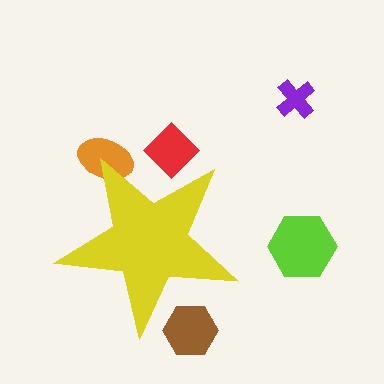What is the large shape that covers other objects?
A yellow star.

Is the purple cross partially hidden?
No, the purple cross is fully visible.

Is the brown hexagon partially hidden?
Yes, the brown hexagon is partially hidden behind the yellow star.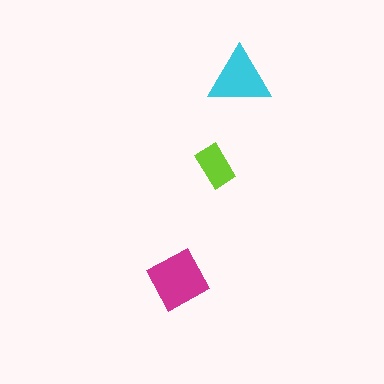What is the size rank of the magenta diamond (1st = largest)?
1st.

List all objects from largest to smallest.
The magenta diamond, the cyan triangle, the lime rectangle.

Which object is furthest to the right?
The cyan triangle is rightmost.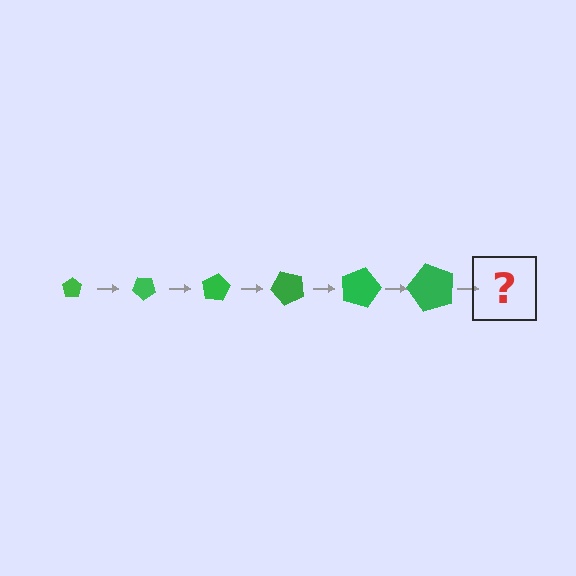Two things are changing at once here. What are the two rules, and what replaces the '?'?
The two rules are that the pentagon grows larger each step and it rotates 40 degrees each step. The '?' should be a pentagon, larger than the previous one and rotated 240 degrees from the start.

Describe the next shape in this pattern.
It should be a pentagon, larger than the previous one and rotated 240 degrees from the start.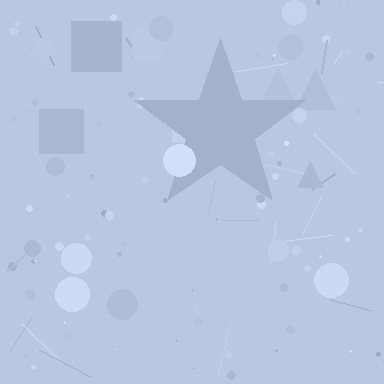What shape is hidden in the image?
A star is hidden in the image.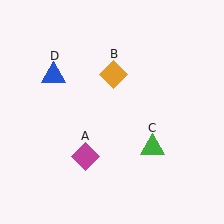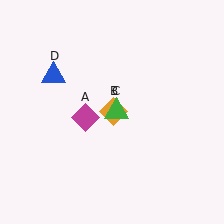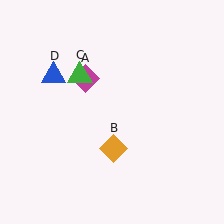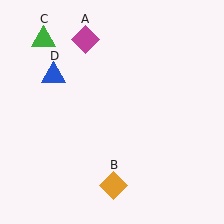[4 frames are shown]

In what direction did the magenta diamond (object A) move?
The magenta diamond (object A) moved up.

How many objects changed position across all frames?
3 objects changed position: magenta diamond (object A), orange diamond (object B), green triangle (object C).